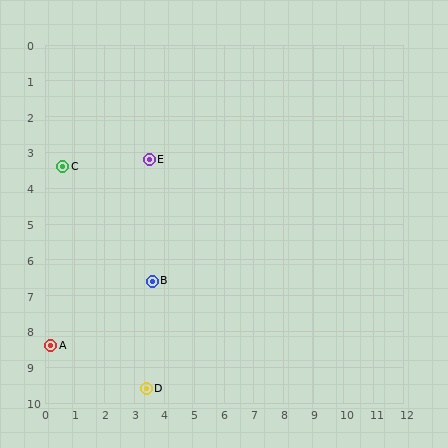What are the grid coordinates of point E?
Point E is at approximately (3.5, 3.2).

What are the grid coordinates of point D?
Point D is at approximately (3.4, 9.6).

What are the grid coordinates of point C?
Point C is at approximately (0.6, 3.4).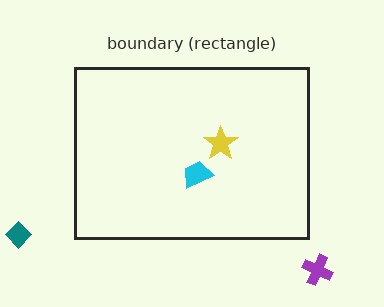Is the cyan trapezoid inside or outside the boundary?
Inside.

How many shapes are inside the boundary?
2 inside, 2 outside.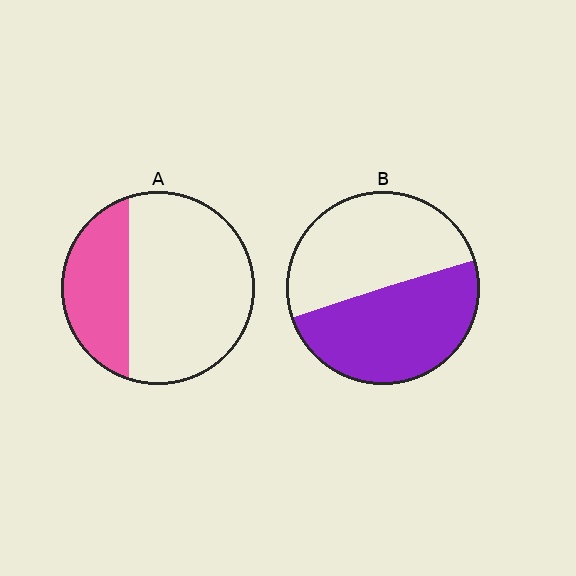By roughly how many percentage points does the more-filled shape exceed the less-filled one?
By roughly 20 percentage points (B over A).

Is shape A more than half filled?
No.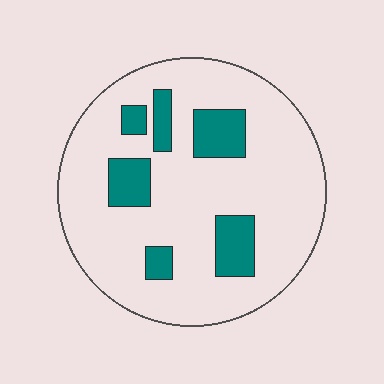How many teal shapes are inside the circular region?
6.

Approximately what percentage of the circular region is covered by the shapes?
Approximately 20%.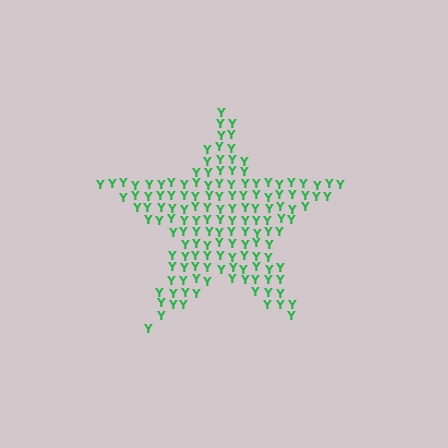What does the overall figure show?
The overall figure shows a star.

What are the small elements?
The small elements are letter Y's.